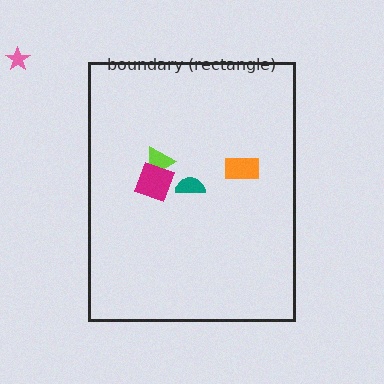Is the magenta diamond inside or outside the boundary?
Inside.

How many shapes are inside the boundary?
4 inside, 1 outside.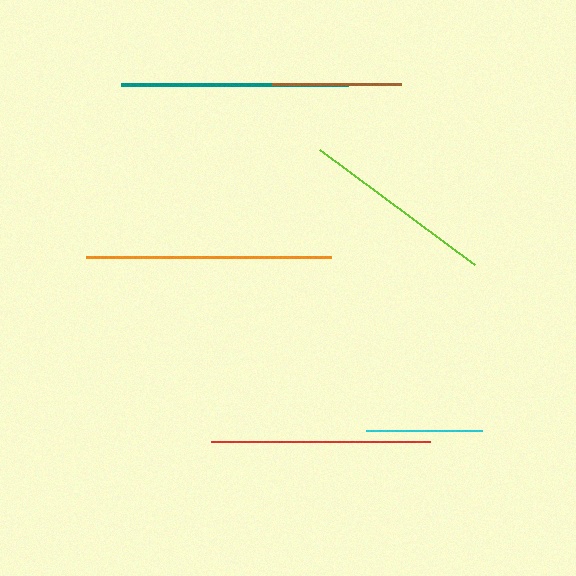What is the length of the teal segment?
The teal segment is approximately 227 pixels long.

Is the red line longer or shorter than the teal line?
The teal line is longer than the red line.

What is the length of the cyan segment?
The cyan segment is approximately 116 pixels long.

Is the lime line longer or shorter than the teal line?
The teal line is longer than the lime line.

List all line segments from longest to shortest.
From longest to shortest: orange, teal, red, lime, brown, cyan.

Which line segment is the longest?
The orange line is the longest at approximately 245 pixels.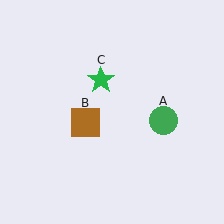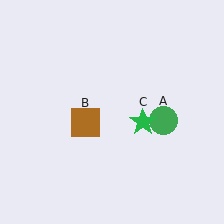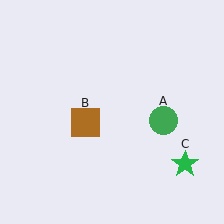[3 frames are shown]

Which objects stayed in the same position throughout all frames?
Green circle (object A) and brown square (object B) remained stationary.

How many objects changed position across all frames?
1 object changed position: green star (object C).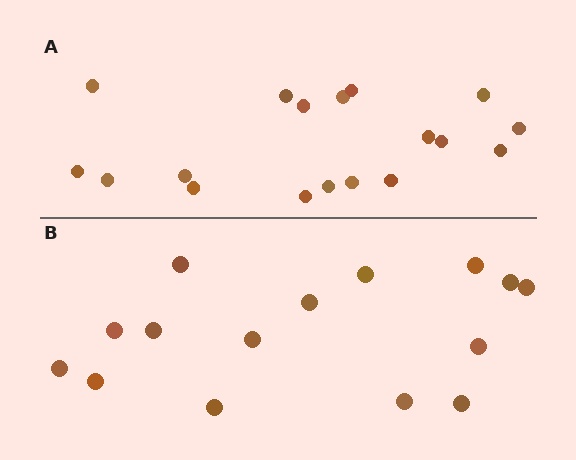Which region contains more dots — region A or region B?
Region A (the top region) has more dots.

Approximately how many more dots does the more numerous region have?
Region A has just a few more — roughly 2 or 3 more dots than region B.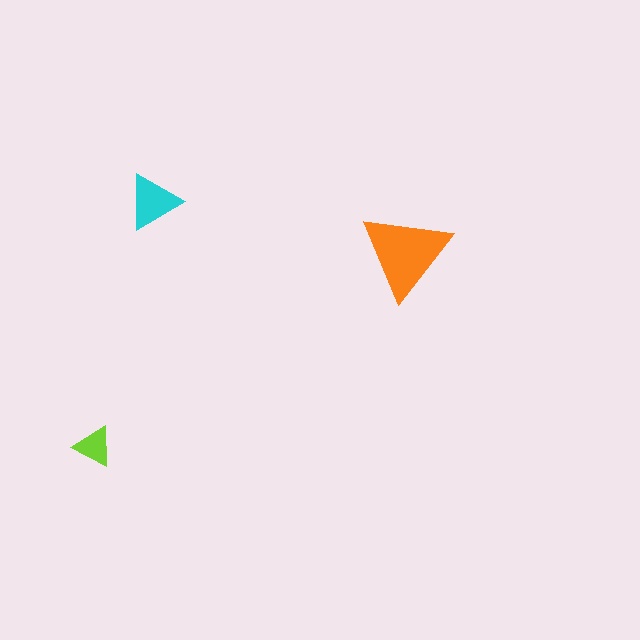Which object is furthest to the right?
The orange triangle is rightmost.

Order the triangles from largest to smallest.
the orange one, the cyan one, the lime one.